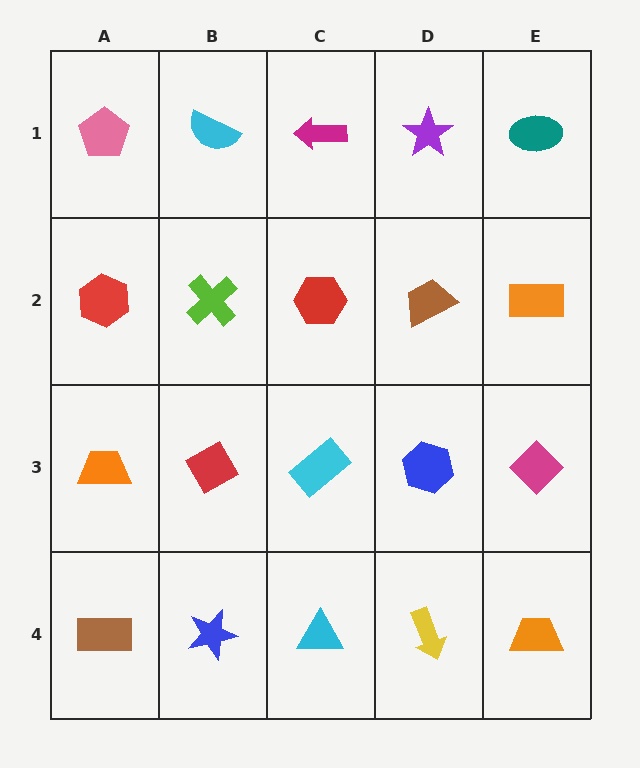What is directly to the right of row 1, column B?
A magenta arrow.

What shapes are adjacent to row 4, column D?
A blue hexagon (row 3, column D), a cyan triangle (row 4, column C), an orange trapezoid (row 4, column E).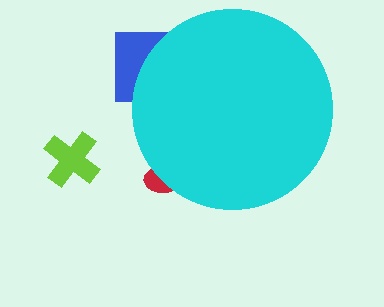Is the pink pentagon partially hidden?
Yes, the pink pentagon is partially hidden behind the cyan circle.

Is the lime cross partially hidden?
No, the lime cross is fully visible.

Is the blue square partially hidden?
Yes, the blue square is partially hidden behind the cyan circle.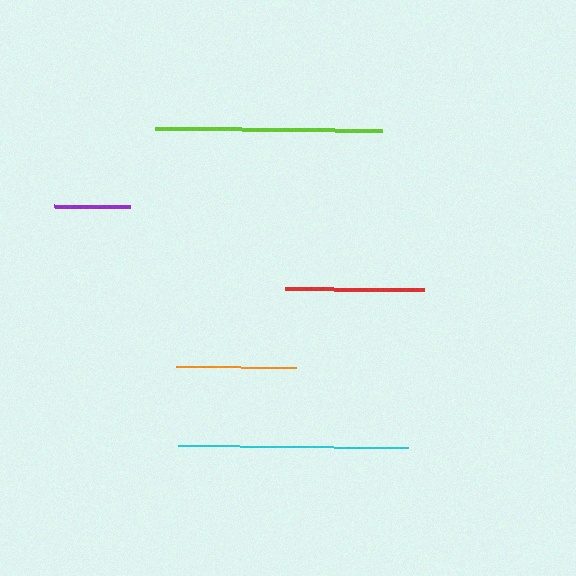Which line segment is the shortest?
The purple line is the shortest at approximately 76 pixels.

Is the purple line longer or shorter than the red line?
The red line is longer than the purple line.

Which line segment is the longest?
The cyan line is the longest at approximately 230 pixels.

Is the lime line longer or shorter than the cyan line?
The cyan line is longer than the lime line.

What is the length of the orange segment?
The orange segment is approximately 120 pixels long.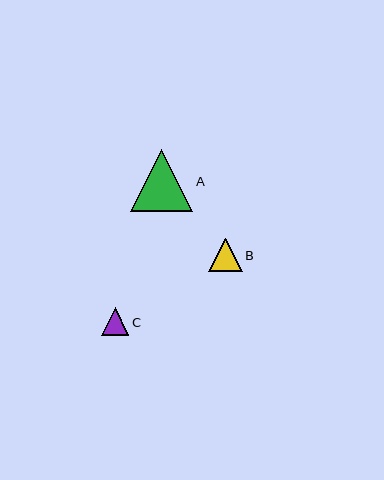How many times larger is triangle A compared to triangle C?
Triangle A is approximately 2.2 times the size of triangle C.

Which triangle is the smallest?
Triangle C is the smallest with a size of approximately 28 pixels.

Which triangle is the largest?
Triangle A is the largest with a size of approximately 62 pixels.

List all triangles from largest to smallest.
From largest to smallest: A, B, C.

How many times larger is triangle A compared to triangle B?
Triangle A is approximately 1.9 times the size of triangle B.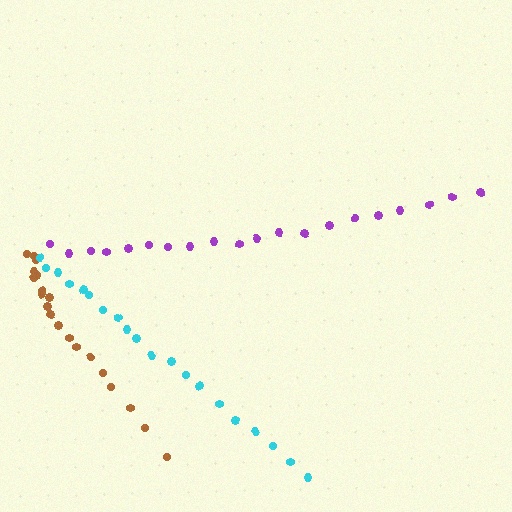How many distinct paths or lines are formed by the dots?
There are 3 distinct paths.